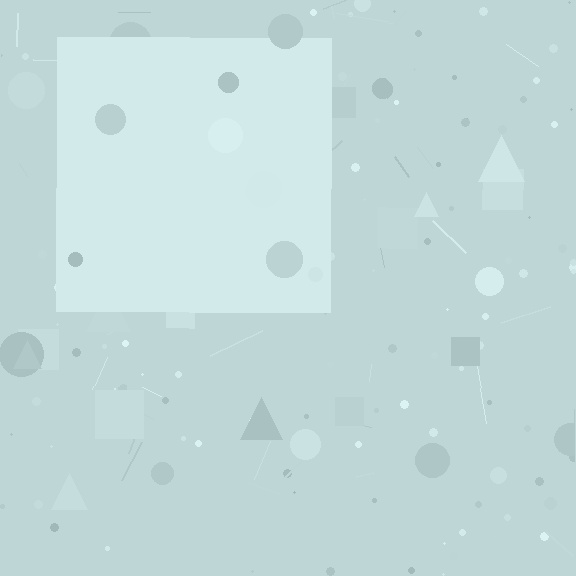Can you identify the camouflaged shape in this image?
The camouflaged shape is a square.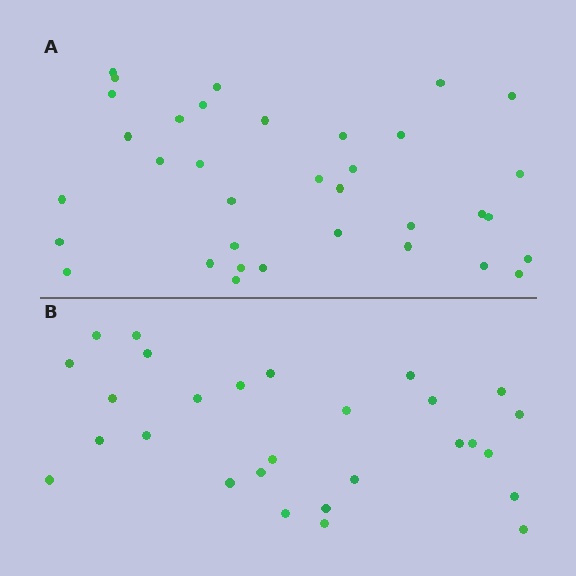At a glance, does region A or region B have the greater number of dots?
Region A (the top region) has more dots.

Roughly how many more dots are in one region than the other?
Region A has roughly 8 or so more dots than region B.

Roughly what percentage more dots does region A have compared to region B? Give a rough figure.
About 25% more.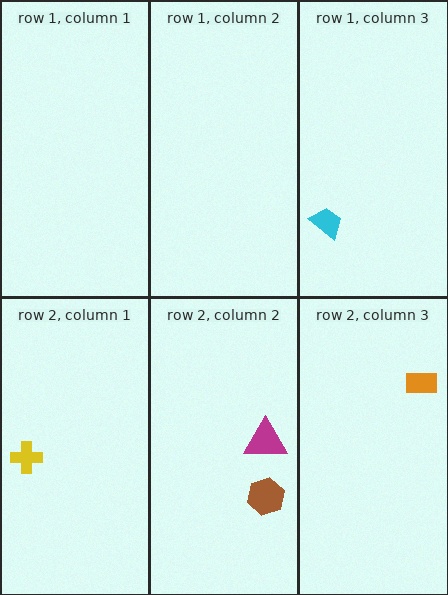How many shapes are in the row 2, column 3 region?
1.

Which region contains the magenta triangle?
The row 2, column 2 region.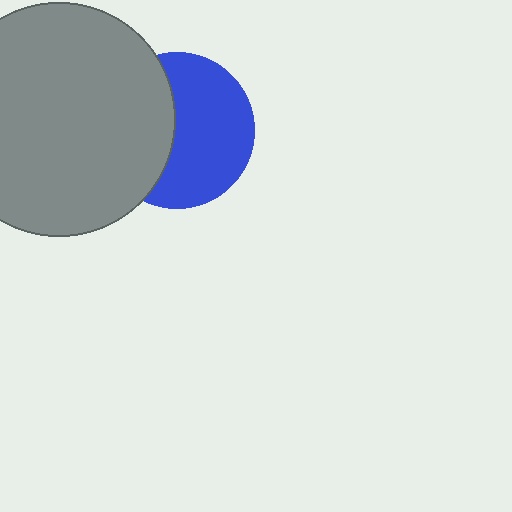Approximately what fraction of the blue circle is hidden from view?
Roughly 41% of the blue circle is hidden behind the gray circle.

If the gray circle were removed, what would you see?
You would see the complete blue circle.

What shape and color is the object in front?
The object in front is a gray circle.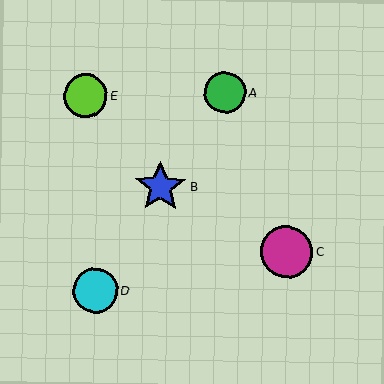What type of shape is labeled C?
Shape C is a magenta circle.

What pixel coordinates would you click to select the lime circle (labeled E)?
Click at (85, 96) to select the lime circle E.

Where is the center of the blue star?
The center of the blue star is at (161, 187).